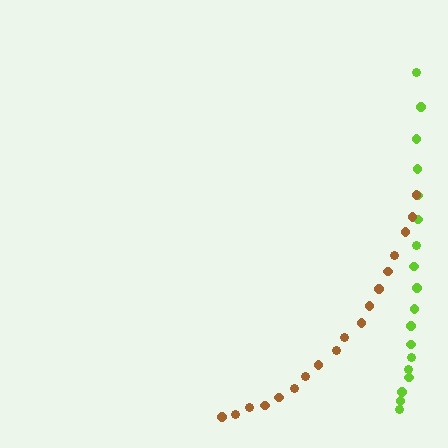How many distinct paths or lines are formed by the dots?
There are 2 distinct paths.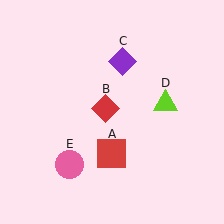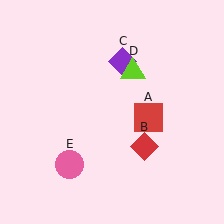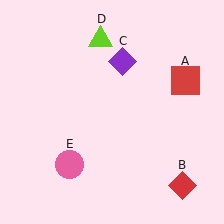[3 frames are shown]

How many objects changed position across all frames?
3 objects changed position: red square (object A), red diamond (object B), lime triangle (object D).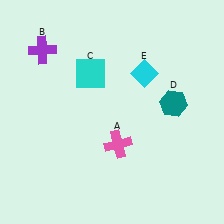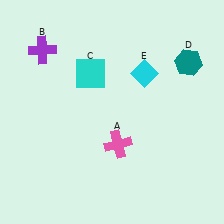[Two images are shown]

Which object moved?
The teal hexagon (D) moved up.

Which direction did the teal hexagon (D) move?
The teal hexagon (D) moved up.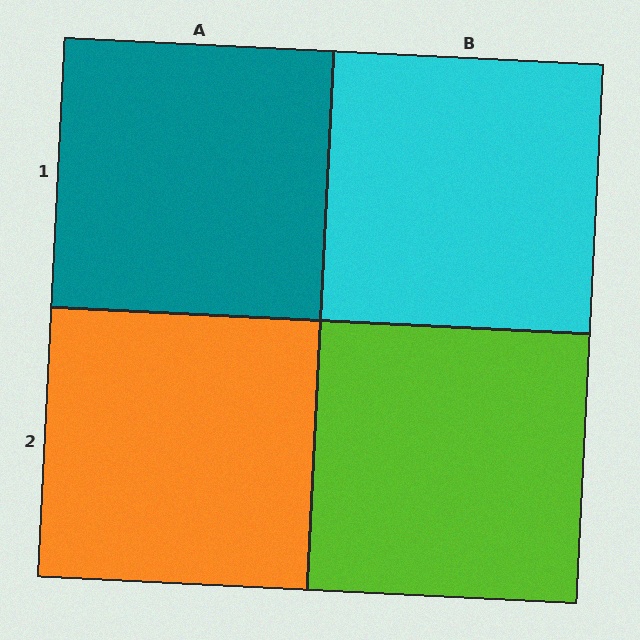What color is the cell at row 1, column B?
Cyan.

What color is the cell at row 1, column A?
Teal.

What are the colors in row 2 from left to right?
Orange, lime.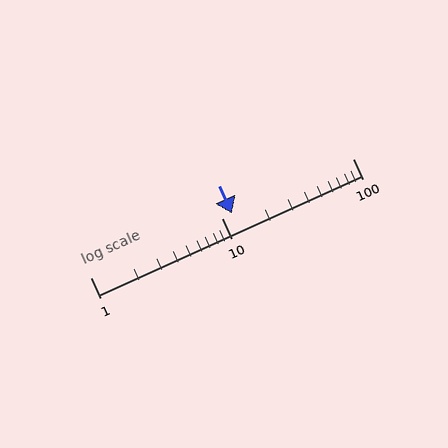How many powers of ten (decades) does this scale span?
The scale spans 2 decades, from 1 to 100.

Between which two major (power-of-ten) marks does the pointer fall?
The pointer is between 10 and 100.